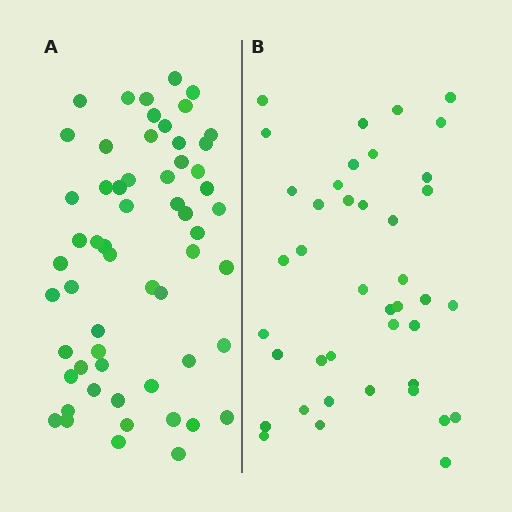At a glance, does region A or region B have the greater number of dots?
Region A (the left region) has more dots.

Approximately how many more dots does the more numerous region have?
Region A has approximately 15 more dots than region B.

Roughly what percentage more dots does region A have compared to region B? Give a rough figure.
About 40% more.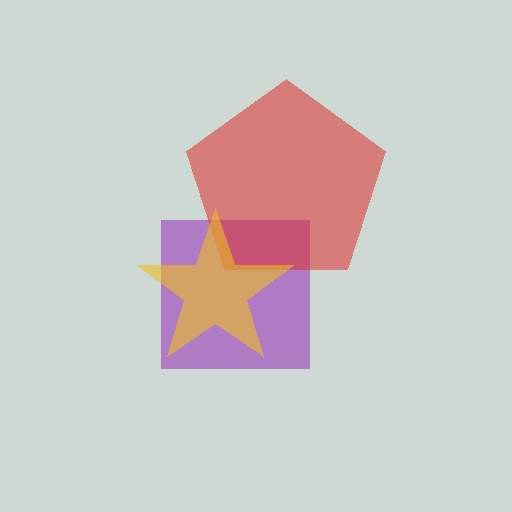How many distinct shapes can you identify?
There are 3 distinct shapes: a purple square, a red pentagon, a yellow star.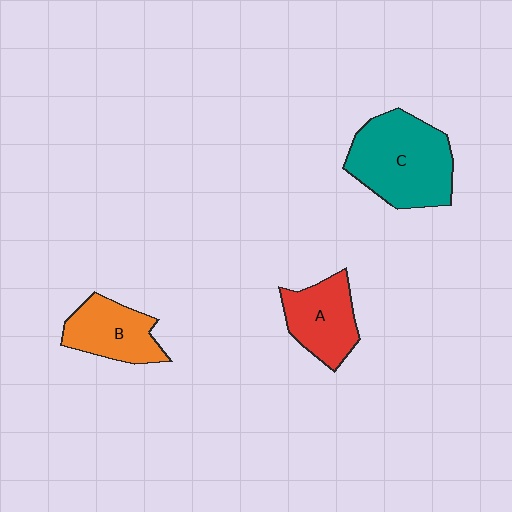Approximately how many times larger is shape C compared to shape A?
Approximately 1.6 times.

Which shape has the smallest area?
Shape B (orange).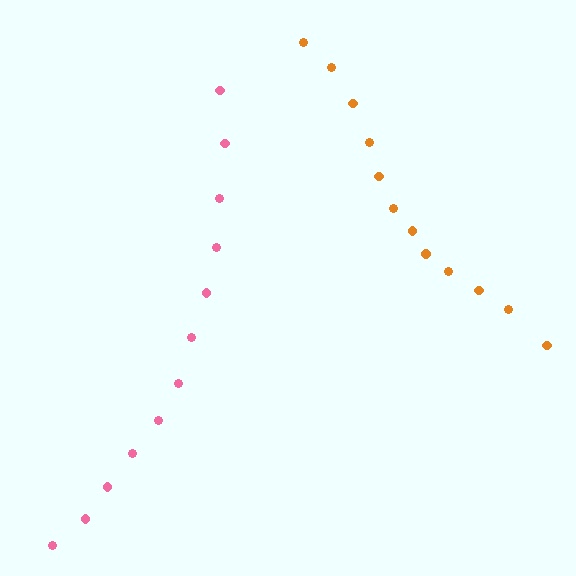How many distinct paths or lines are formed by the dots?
There are 2 distinct paths.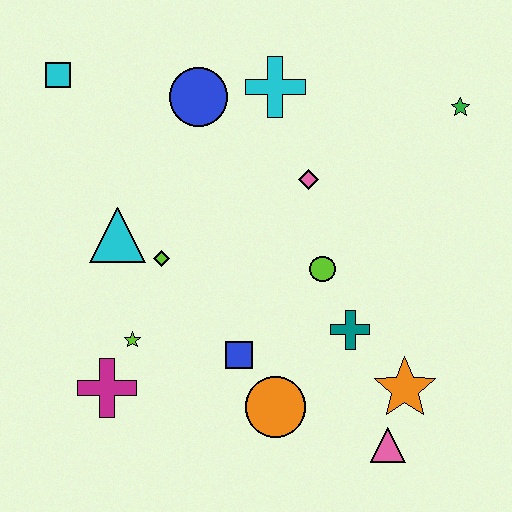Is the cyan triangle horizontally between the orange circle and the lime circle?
No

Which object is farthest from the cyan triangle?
The green star is farthest from the cyan triangle.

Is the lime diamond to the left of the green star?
Yes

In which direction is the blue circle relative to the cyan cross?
The blue circle is to the left of the cyan cross.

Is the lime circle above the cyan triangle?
No